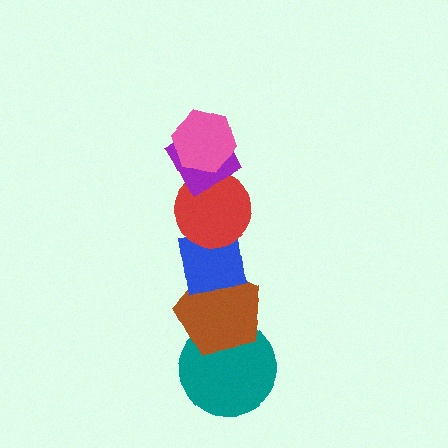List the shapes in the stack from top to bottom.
From top to bottom: the pink hexagon, the purple diamond, the red circle, the blue square, the brown pentagon, the teal circle.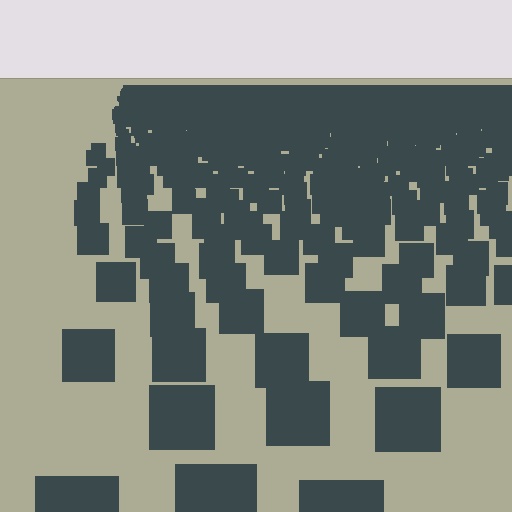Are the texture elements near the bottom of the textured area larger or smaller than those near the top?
Larger. Near the bottom, elements are closer to the viewer and appear at a bigger on-screen size.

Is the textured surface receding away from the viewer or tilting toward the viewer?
The surface is receding away from the viewer. Texture elements get smaller and denser toward the top.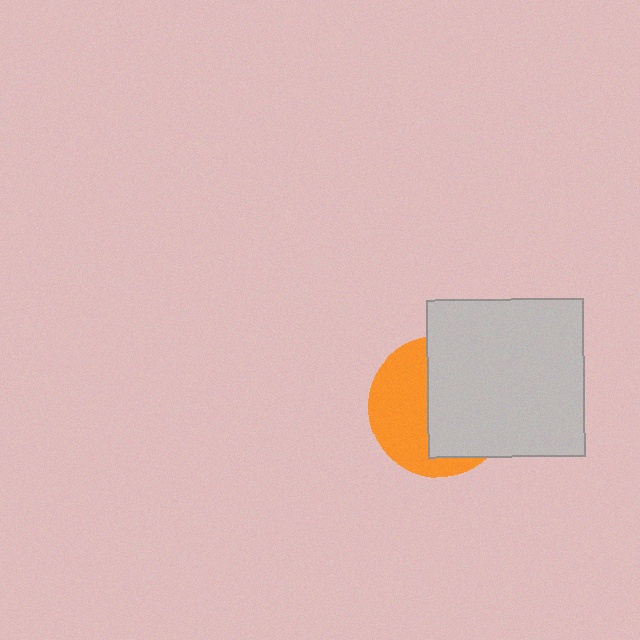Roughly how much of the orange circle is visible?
A small part of it is visible (roughly 45%).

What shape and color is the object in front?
The object in front is a light gray square.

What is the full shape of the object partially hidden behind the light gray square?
The partially hidden object is an orange circle.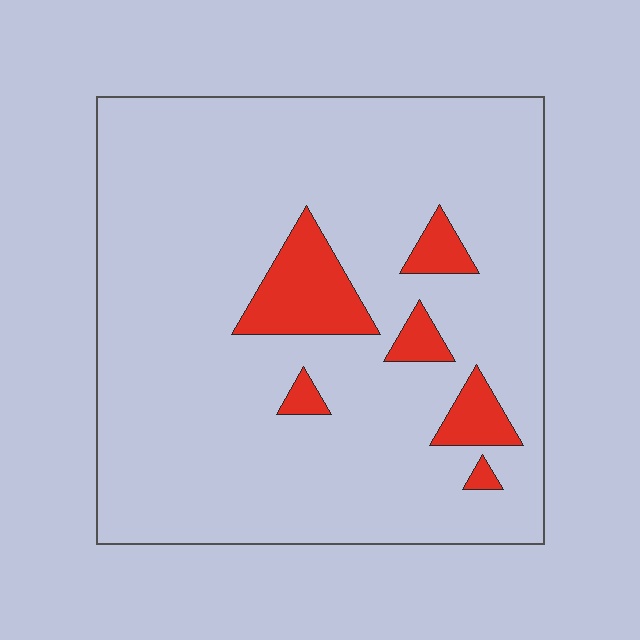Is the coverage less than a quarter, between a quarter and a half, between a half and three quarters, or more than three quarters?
Less than a quarter.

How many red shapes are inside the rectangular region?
6.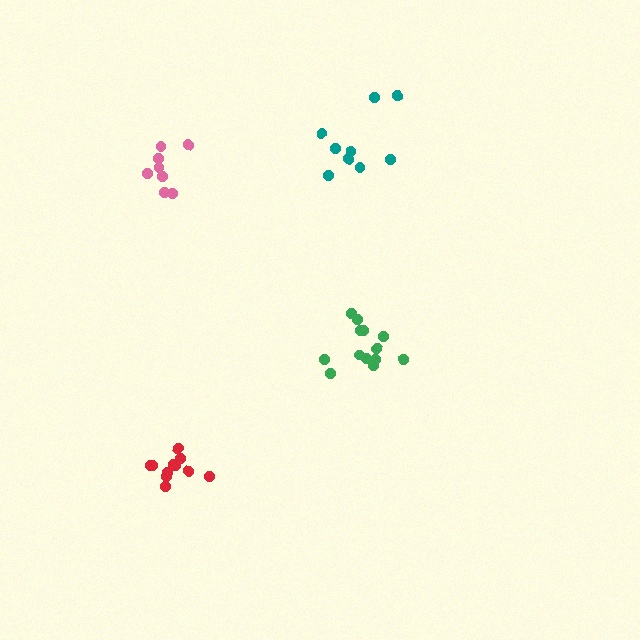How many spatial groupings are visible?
There are 4 spatial groupings.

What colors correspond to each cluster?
The clusters are colored: green, red, teal, pink.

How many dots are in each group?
Group 1: 13 dots, Group 2: 11 dots, Group 3: 9 dots, Group 4: 8 dots (41 total).